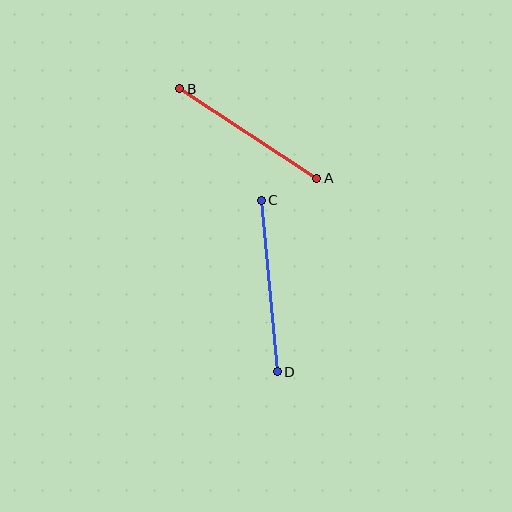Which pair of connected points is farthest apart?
Points C and D are farthest apart.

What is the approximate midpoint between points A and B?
The midpoint is at approximately (248, 133) pixels.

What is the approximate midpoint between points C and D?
The midpoint is at approximately (269, 286) pixels.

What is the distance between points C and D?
The distance is approximately 173 pixels.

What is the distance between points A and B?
The distance is approximately 164 pixels.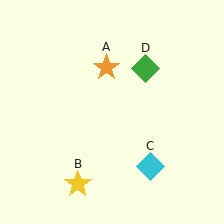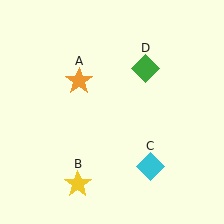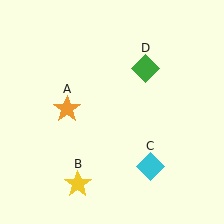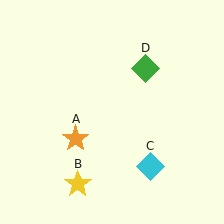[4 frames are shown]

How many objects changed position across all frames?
1 object changed position: orange star (object A).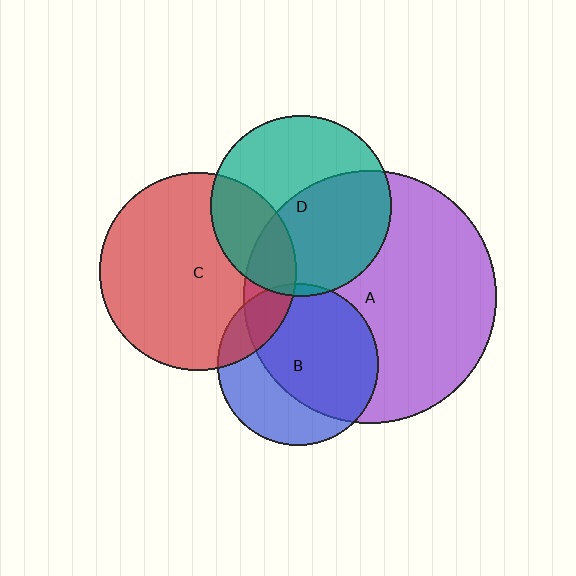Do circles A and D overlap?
Yes.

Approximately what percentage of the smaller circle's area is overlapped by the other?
Approximately 50%.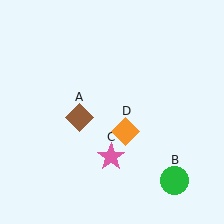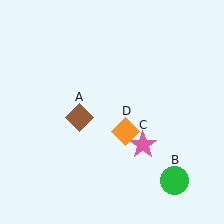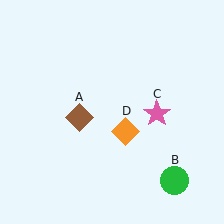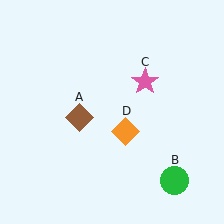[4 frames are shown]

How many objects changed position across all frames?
1 object changed position: pink star (object C).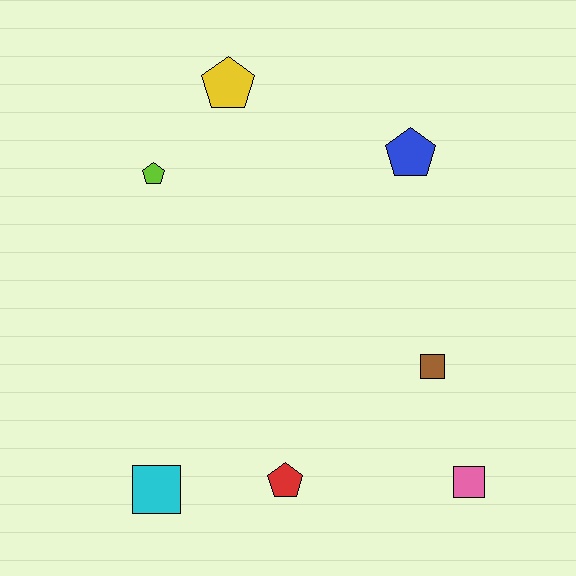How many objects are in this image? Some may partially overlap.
There are 7 objects.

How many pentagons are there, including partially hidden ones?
There are 4 pentagons.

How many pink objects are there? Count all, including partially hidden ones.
There is 1 pink object.